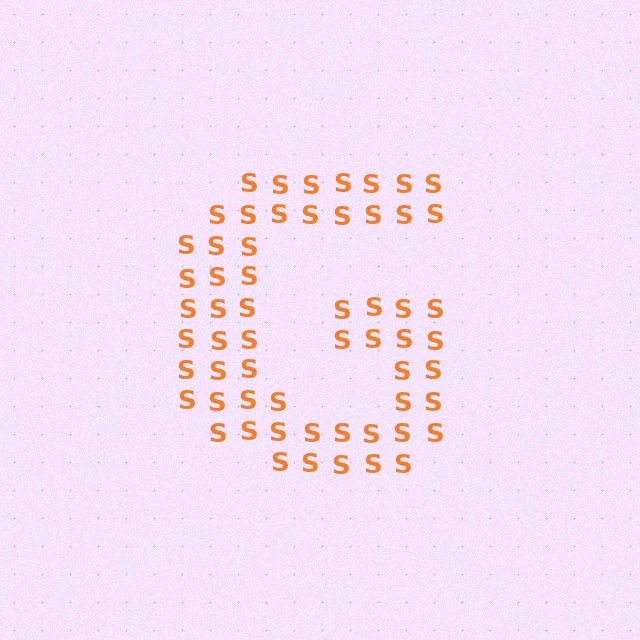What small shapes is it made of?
It is made of small letter S's.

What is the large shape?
The large shape is the letter G.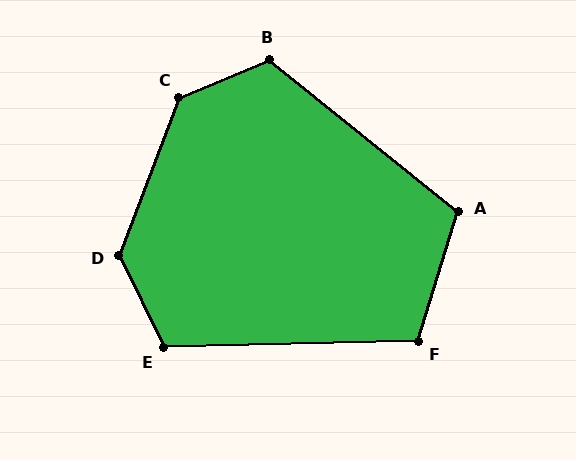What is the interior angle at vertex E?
Approximately 115 degrees (obtuse).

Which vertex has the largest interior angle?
C, at approximately 134 degrees.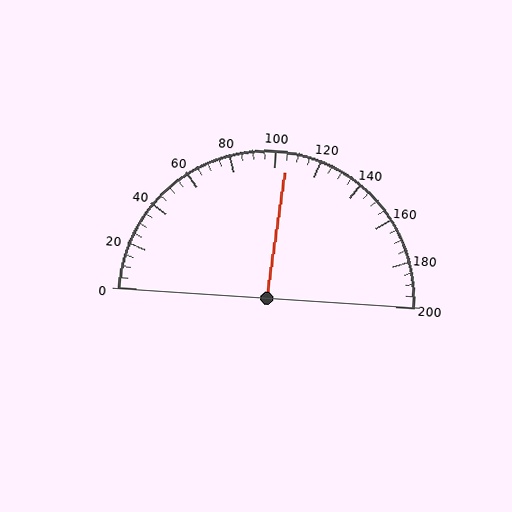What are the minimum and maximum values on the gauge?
The gauge ranges from 0 to 200.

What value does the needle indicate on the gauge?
The needle indicates approximately 105.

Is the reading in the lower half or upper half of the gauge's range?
The reading is in the upper half of the range (0 to 200).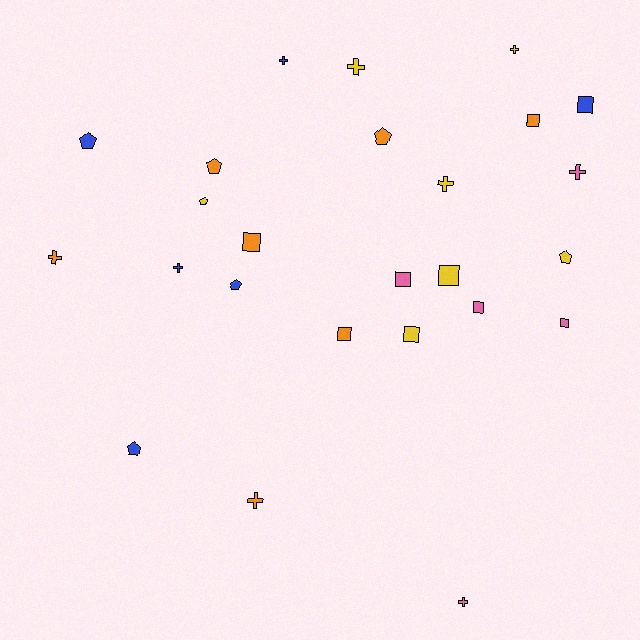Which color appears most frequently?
Orange, with 7 objects.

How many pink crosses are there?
There are 2 pink crosses.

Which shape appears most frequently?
Square, with 9 objects.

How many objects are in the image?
There are 25 objects.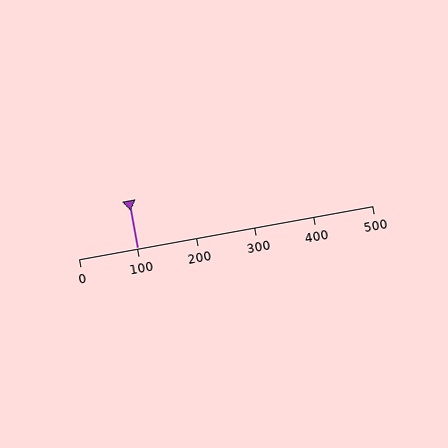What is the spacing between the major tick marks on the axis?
The major ticks are spaced 100 apart.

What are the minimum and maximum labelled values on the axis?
The axis runs from 0 to 500.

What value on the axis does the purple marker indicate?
The marker indicates approximately 100.